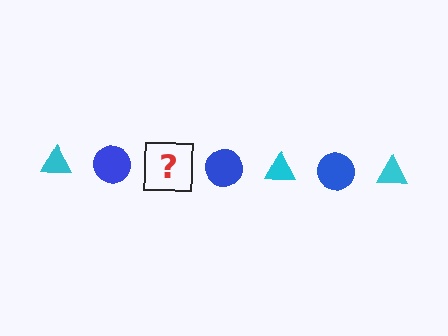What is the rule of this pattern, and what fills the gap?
The rule is that the pattern alternates between cyan triangle and blue circle. The gap should be filled with a cyan triangle.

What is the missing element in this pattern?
The missing element is a cyan triangle.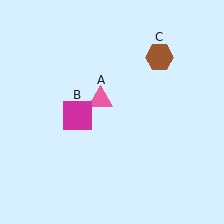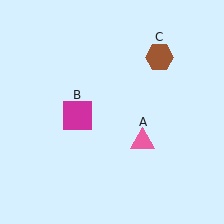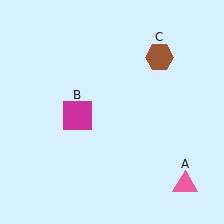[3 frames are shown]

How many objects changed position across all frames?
1 object changed position: pink triangle (object A).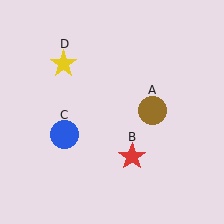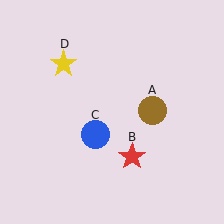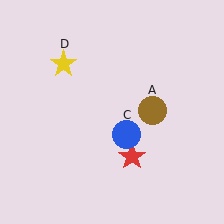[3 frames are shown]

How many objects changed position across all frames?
1 object changed position: blue circle (object C).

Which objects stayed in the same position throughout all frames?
Brown circle (object A) and red star (object B) and yellow star (object D) remained stationary.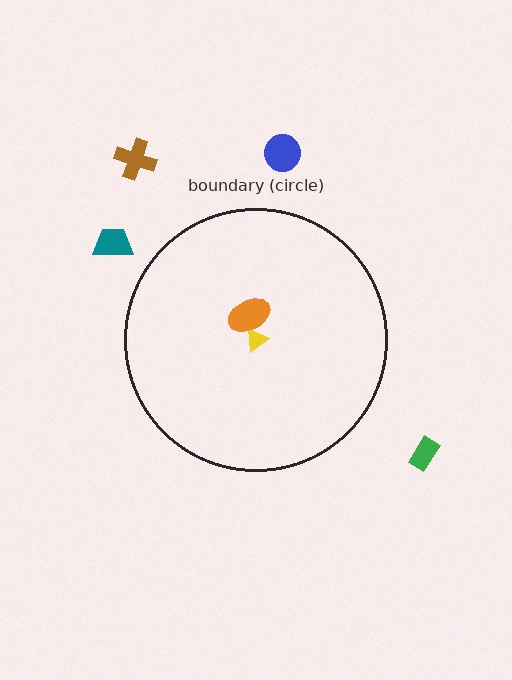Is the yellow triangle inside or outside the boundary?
Inside.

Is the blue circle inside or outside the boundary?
Outside.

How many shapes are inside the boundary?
2 inside, 4 outside.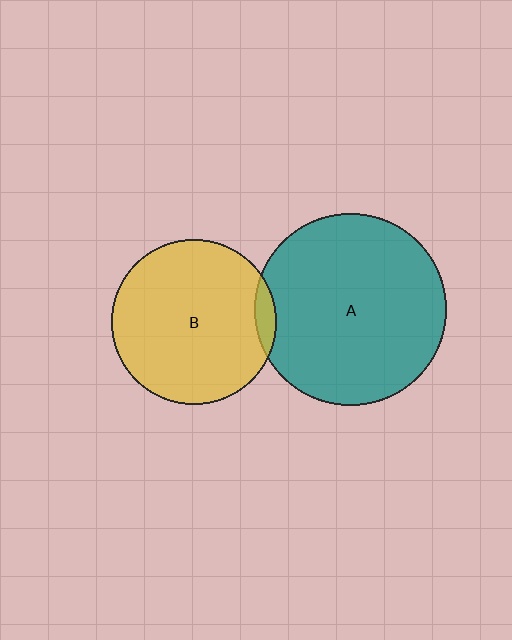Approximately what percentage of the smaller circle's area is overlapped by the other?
Approximately 5%.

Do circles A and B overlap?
Yes.